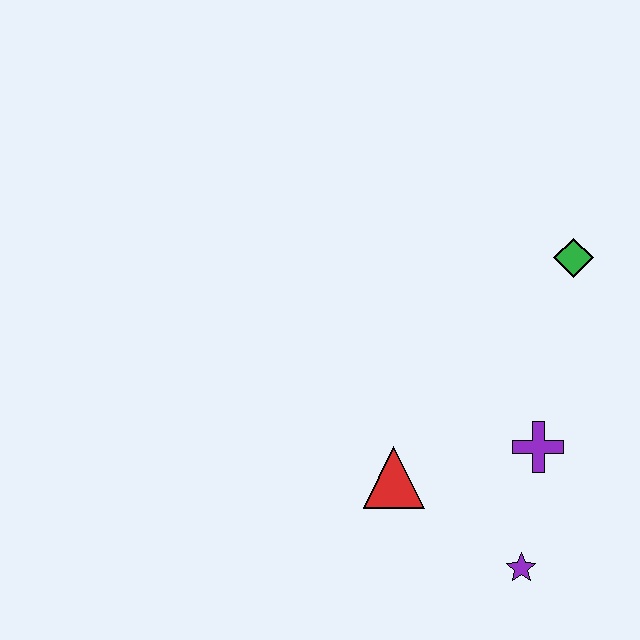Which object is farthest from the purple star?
The green diamond is farthest from the purple star.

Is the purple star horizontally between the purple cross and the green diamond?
No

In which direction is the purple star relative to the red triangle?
The purple star is to the right of the red triangle.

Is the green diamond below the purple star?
No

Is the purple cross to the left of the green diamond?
Yes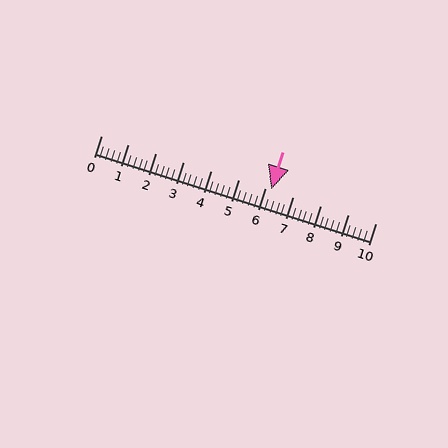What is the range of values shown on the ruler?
The ruler shows values from 0 to 10.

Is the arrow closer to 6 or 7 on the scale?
The arrow is closer to 6.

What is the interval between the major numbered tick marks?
The major tick marks are spaced 1 units apart.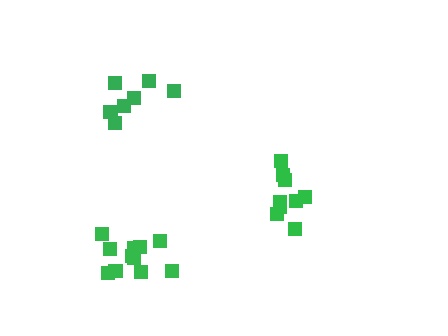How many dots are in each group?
Group 1: 11 dots, Group 2: 7 dots, Group 3: 9 dots (27 total).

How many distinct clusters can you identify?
There are 3 distinct clusters.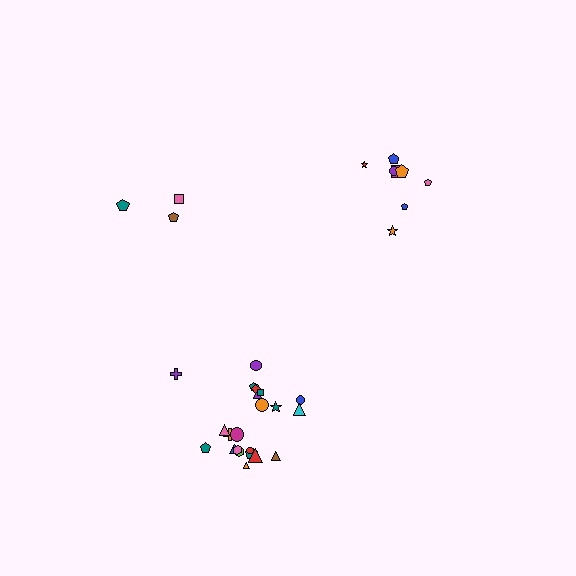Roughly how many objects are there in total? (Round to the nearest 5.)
Roughly 35 objects in total.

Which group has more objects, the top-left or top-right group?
The top-right group.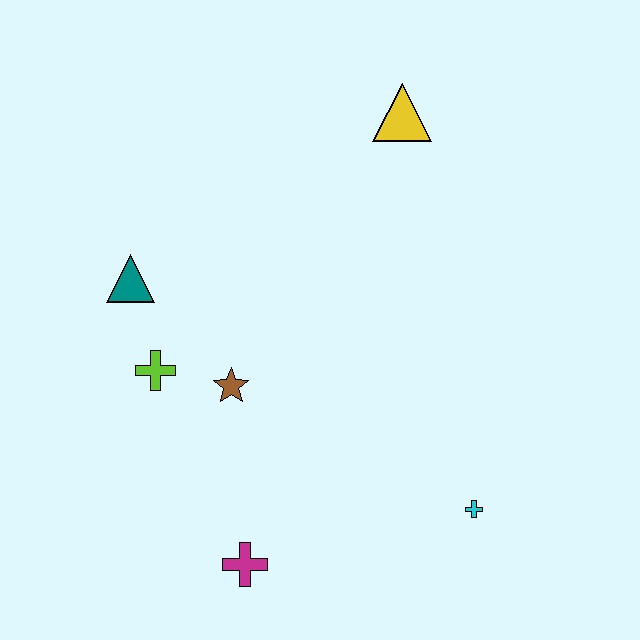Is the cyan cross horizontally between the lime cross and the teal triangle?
No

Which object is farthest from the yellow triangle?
The magenta cross is farthest from the yellow triangle.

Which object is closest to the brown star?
The lime cross is closest to the brown star.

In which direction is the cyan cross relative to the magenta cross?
The cyan cross is to the right of the magenta cross.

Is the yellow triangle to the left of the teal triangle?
No